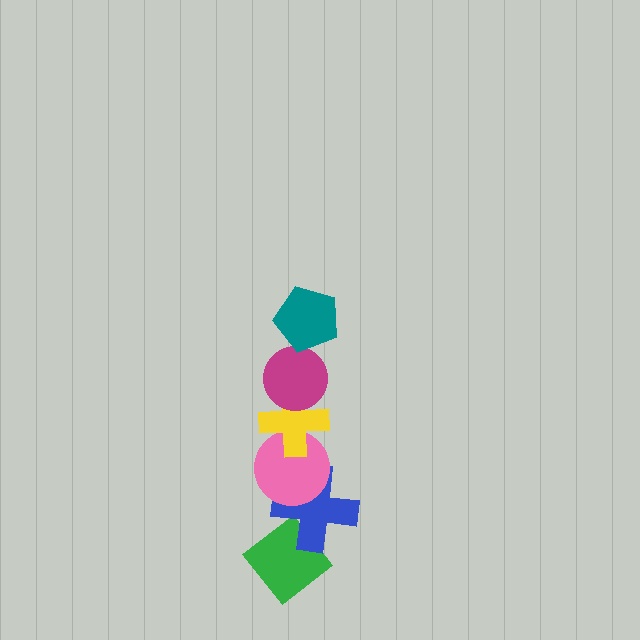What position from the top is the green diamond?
The green diamond is 6th from the top.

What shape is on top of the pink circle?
The yellow cross is on top of the pink circle.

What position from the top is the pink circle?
The pink circle is 4th from the top.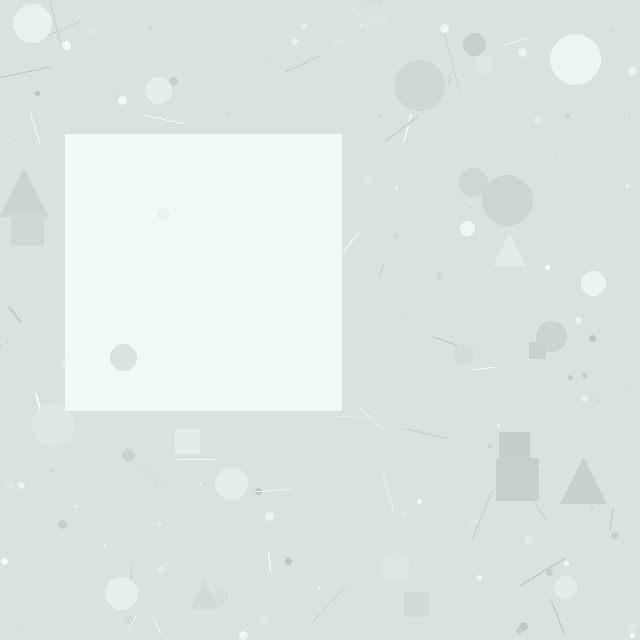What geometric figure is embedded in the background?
A square is embedded in the background.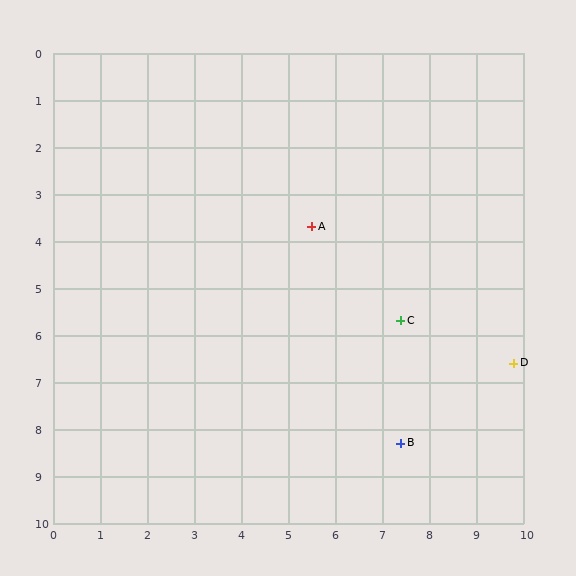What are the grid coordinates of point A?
Point A is at approximately (5.5, 3.7).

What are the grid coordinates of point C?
Point C is at approximately (7.4, 5.7).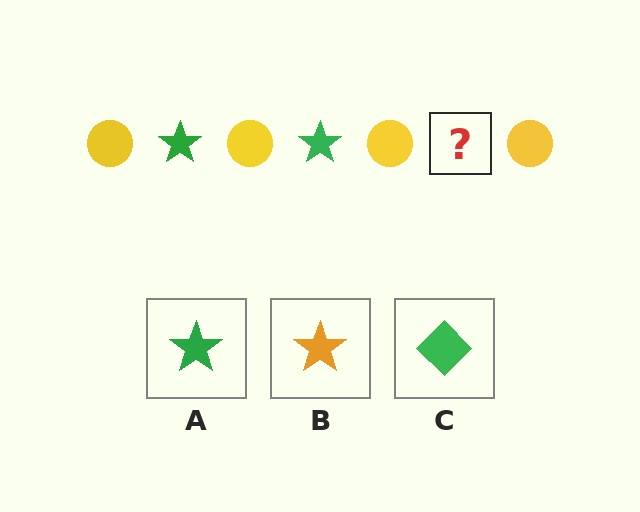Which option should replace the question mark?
Option A.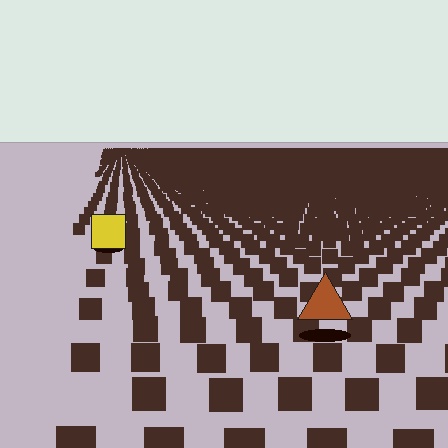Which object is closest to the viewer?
The brown triangle is closest. The texture marks near it are larger and more spread out.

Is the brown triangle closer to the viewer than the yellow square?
Yes. The brown triangle is closer — you can tell from the texture gradient: the ground texture is coarser near it.